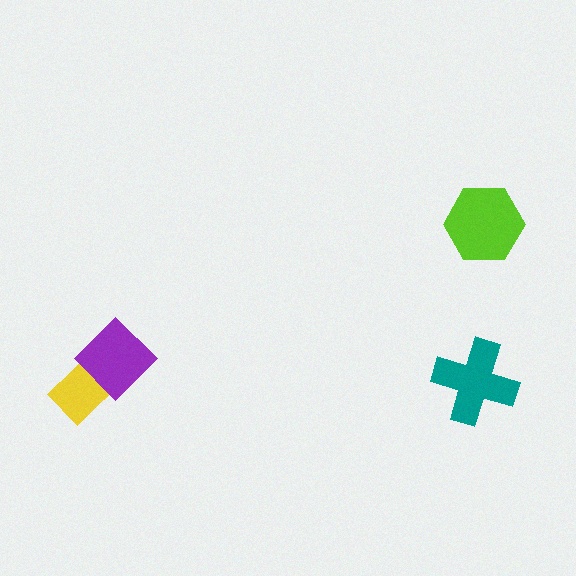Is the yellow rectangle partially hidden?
Yes, it is partially covered by another shape.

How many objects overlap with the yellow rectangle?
1 object overlaps with the yellow rectangle.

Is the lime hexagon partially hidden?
No, no other shape covers it.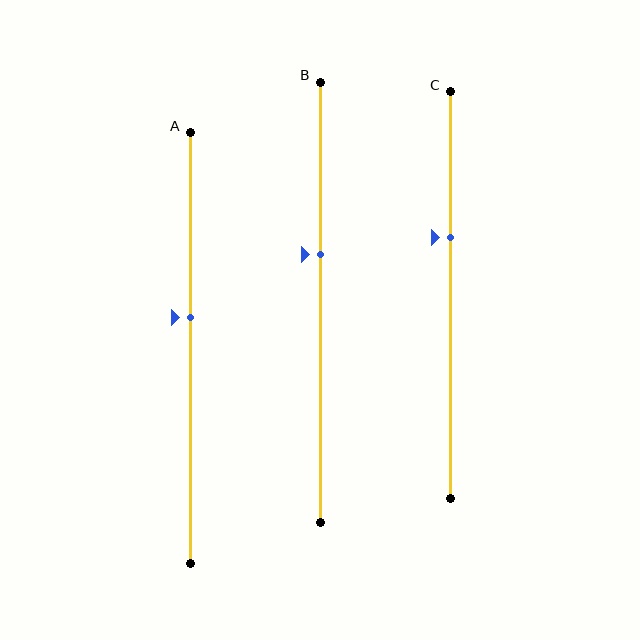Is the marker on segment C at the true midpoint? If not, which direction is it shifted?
No, the marker on segment C is shifted upward by about 14% of the segment length.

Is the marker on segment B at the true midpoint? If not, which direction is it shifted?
No, the marker on segment B is shifted upward by about 11% of the segment length.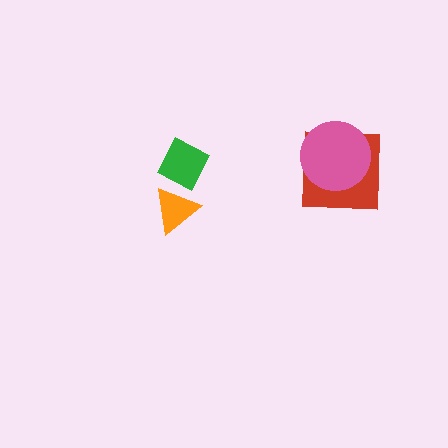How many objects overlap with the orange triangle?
1 object overlaps with the orange triangle.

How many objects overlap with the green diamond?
1 object overlaps with the green diamond.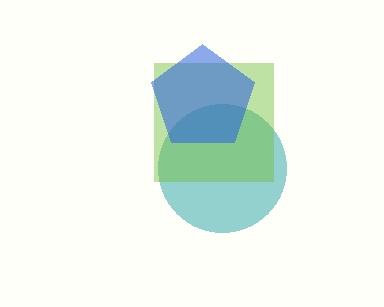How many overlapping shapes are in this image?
There are 3 overlapping shapes in the image.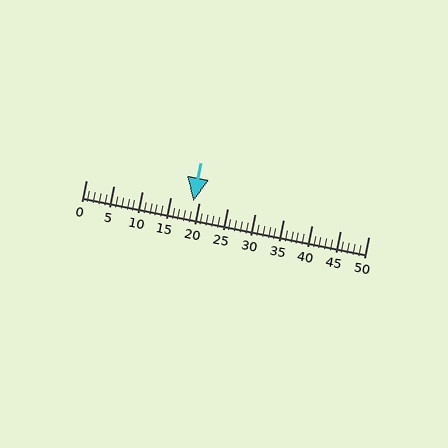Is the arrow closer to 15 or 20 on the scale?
The arrow is closer to 20.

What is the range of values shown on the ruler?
The ruler shows values from 0 to 50.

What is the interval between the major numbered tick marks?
The major tick marks are spaced 5 units apart.